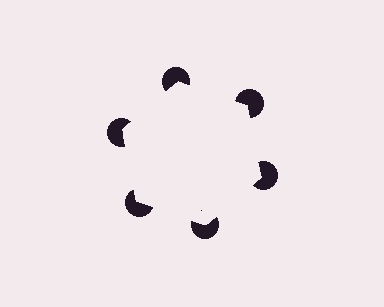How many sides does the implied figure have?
6 sides.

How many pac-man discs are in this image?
There are 6 — one at each vertex of the illusory hexagon.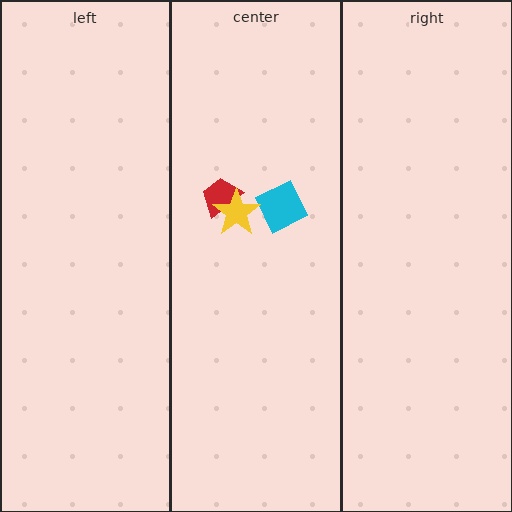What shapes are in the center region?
The red trapezoid, the cyan square, the yellow star.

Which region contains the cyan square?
The center region.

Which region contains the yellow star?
The center region.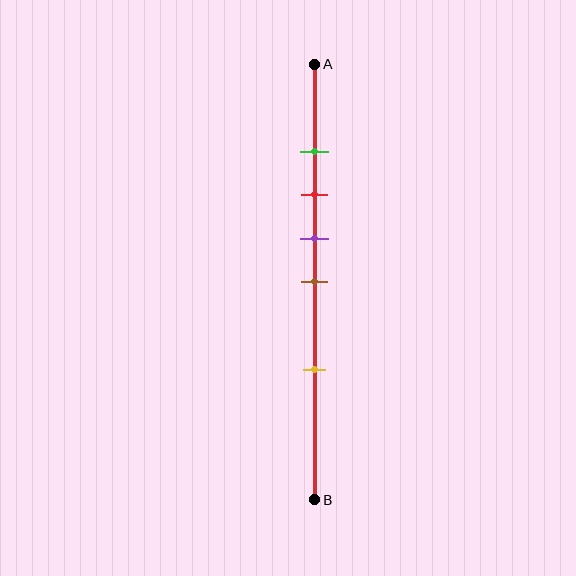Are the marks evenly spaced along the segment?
No, the marks are not evenly spaced.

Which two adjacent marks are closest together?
The green and red marks are the closest adjacent pair.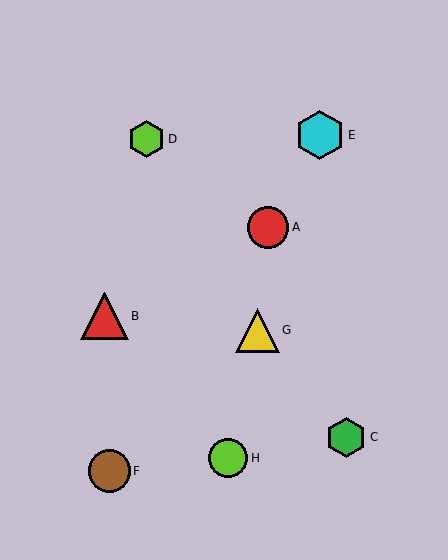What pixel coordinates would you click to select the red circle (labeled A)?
Click at (268, 227) to select the red circle A.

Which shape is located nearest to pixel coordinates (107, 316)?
The red triangle (labeled B) at (104, 316) is nearest to that location.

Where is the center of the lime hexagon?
The center of the lime hexagon is at (146, 139).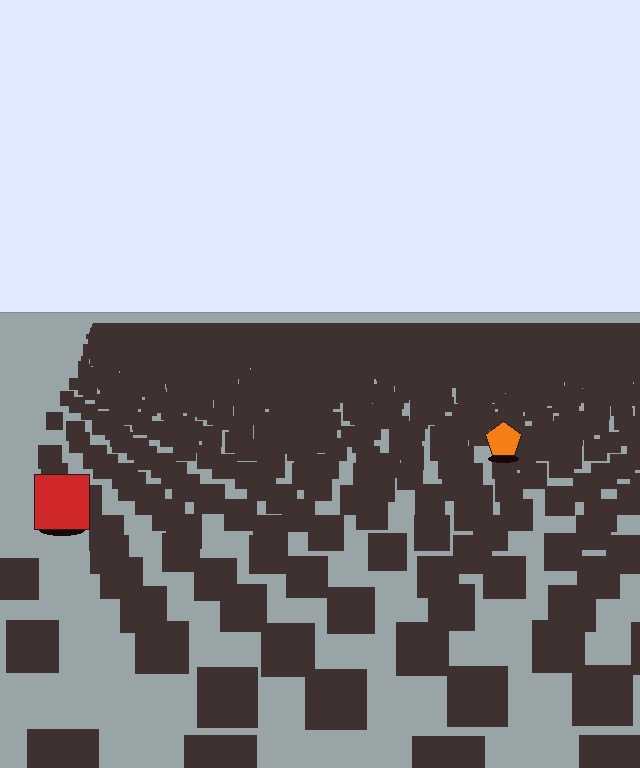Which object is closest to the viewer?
The red square is closest. The texture marks near it are larger and more spread out.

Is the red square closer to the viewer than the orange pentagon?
Yes. The red square is closer — you can tell from the texture gradient: the ground texture is coarser near it.